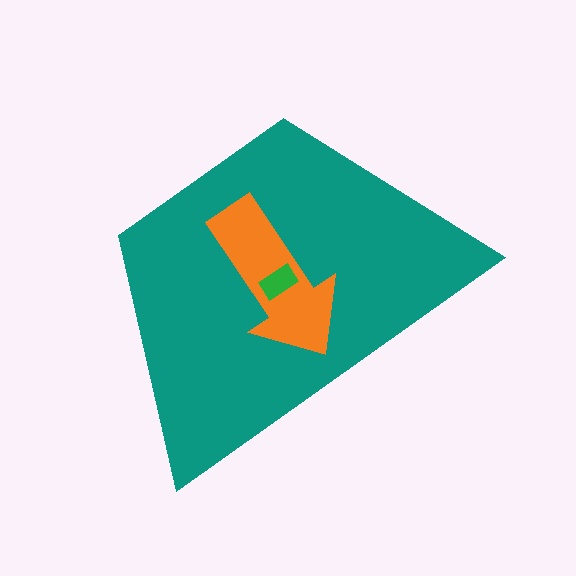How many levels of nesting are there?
3.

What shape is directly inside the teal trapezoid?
The orange arrow.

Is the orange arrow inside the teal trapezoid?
Yes.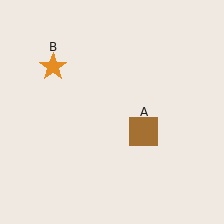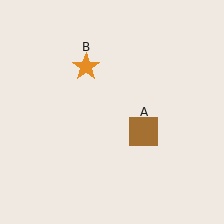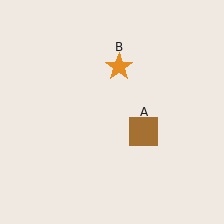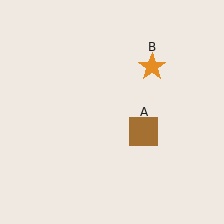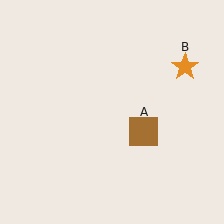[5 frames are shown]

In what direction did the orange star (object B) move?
The orange star (object B) moved right.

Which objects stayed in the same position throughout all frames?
Brown square (object A) remained stationary.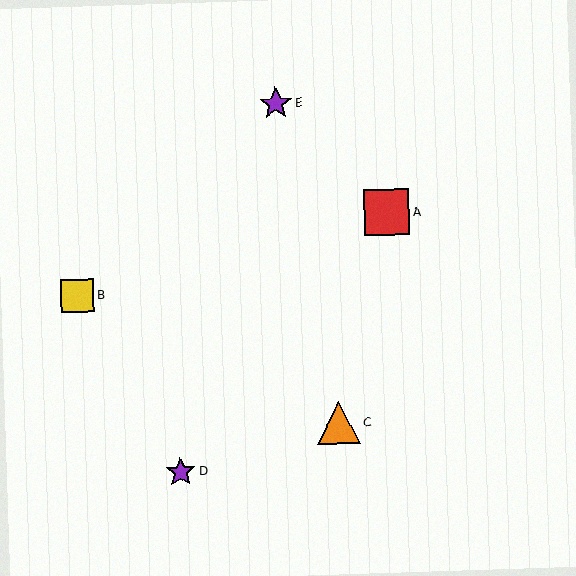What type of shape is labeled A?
Shape A is a red square.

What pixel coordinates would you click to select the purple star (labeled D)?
Click at (181, 472) to select the purple star D.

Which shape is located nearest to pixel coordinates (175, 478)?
The purple star (labeled D) at (181, 472) is nearest to that location.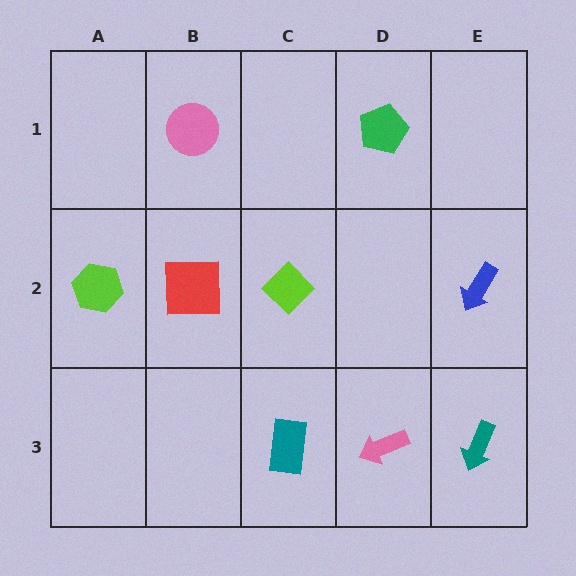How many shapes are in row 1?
2 shapes.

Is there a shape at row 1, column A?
No, that cell is empty.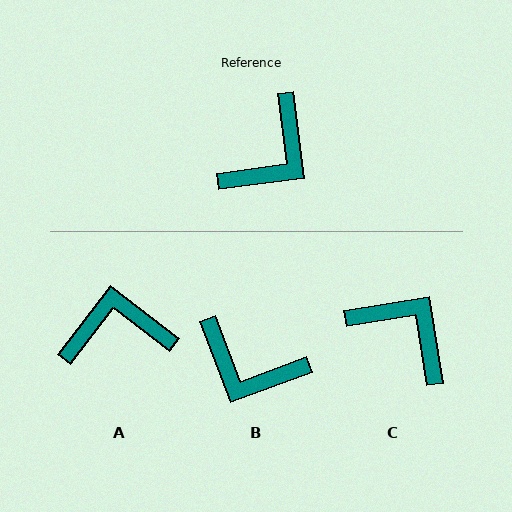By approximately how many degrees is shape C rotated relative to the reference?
Approximately 91 degrees counter-clockwise.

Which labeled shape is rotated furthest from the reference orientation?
A, about 135 degrees away.